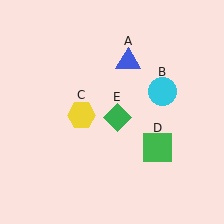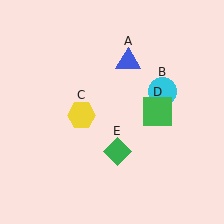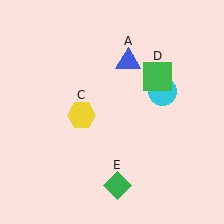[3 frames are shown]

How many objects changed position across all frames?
2 objects changed position: green square (object D), green diamond (object E).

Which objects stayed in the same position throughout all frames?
Blue triangle (object A) and cyan circle (object B) and yellow hexagon (object C) remained stationary.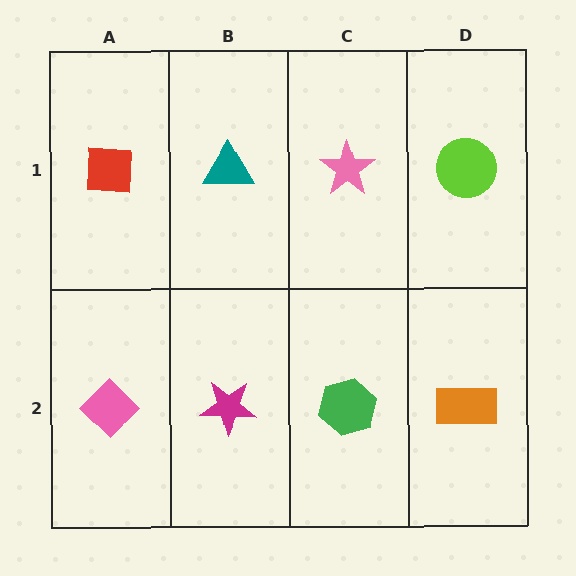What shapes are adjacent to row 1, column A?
A pink diamond (row 2, column A), a teal triangle (row 1, column B).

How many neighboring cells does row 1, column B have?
3.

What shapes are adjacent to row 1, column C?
A green hexagon (row 2, column C), a teal triangle (row 1, column B), a lime circle (row 1, column D).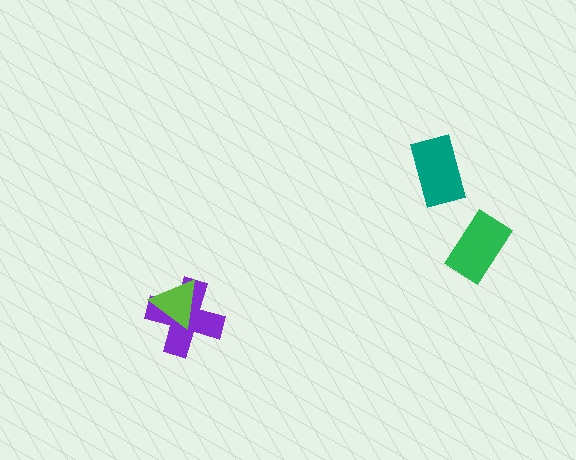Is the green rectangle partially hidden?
No, no other shape covers it.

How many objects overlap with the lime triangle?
1 object overlaps with the lime triangle.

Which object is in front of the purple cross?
The lime triangle is in front of the purple cross.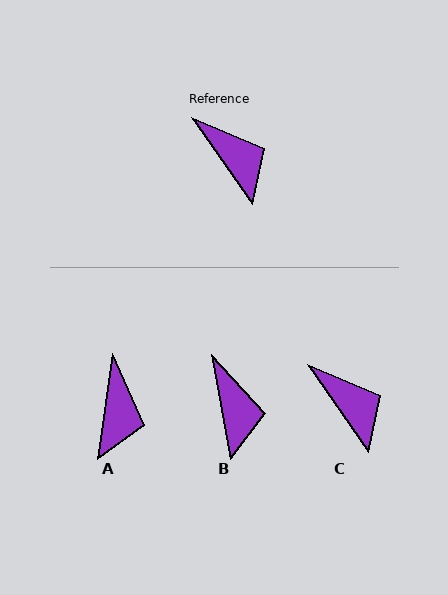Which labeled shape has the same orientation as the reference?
C.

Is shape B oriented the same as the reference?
No, it is off by about 24 degrees.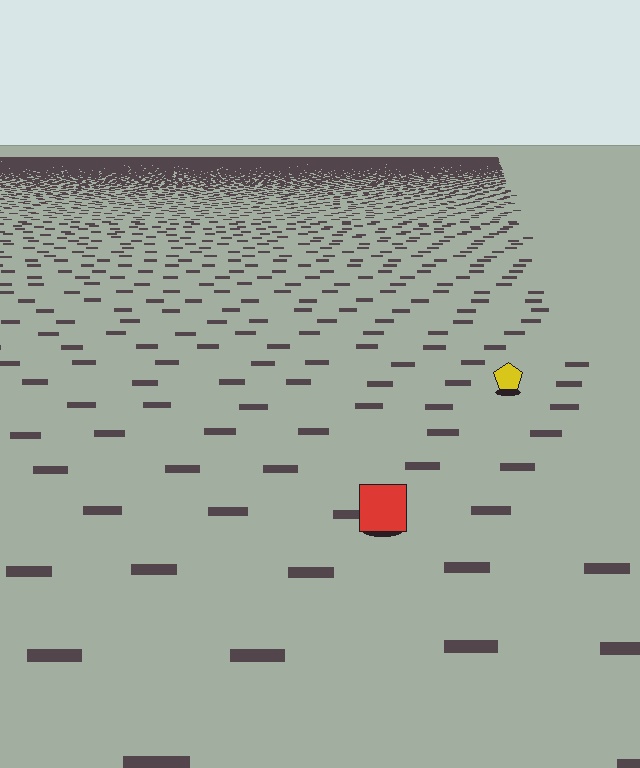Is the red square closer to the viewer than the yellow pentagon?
Yes. The red square is closer — you can tell from the texture gradient: the ground texture is coarser near it.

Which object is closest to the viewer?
The red square is closest. The texture marks near it are larger and more spread out.